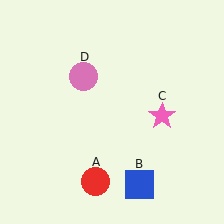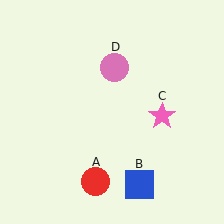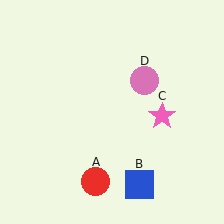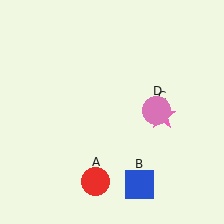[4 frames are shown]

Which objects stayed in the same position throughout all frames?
Red circle (object A) and blue square (object B) and pink star (object C) remained stationary.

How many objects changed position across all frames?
1 object changed position: pink circle (object D).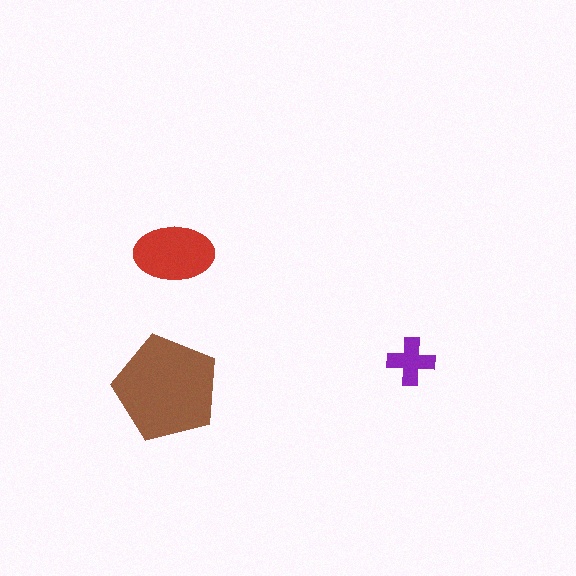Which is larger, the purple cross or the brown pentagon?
The brown pentagon.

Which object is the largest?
The brown pentagon.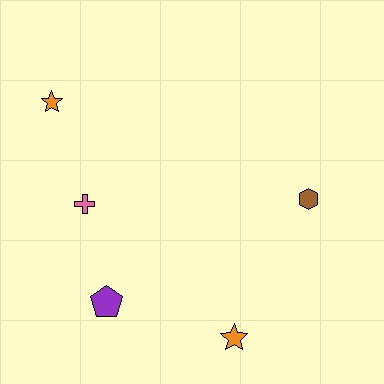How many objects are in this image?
There are 5 objects.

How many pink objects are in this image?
There is 1 pink object.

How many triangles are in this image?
There are no triangles.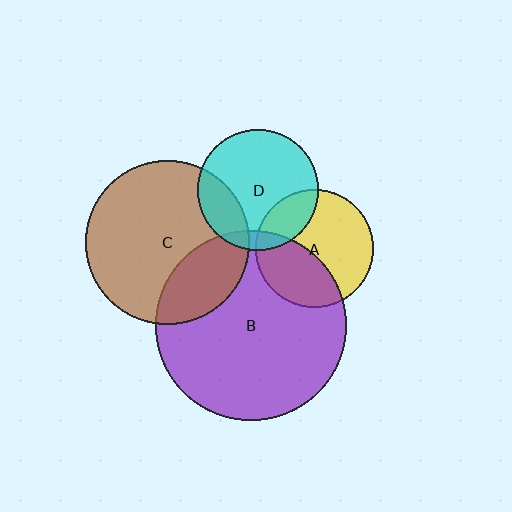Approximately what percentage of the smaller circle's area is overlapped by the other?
Approximately 20%.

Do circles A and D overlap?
Yes.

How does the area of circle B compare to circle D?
Approximately 2.5 times.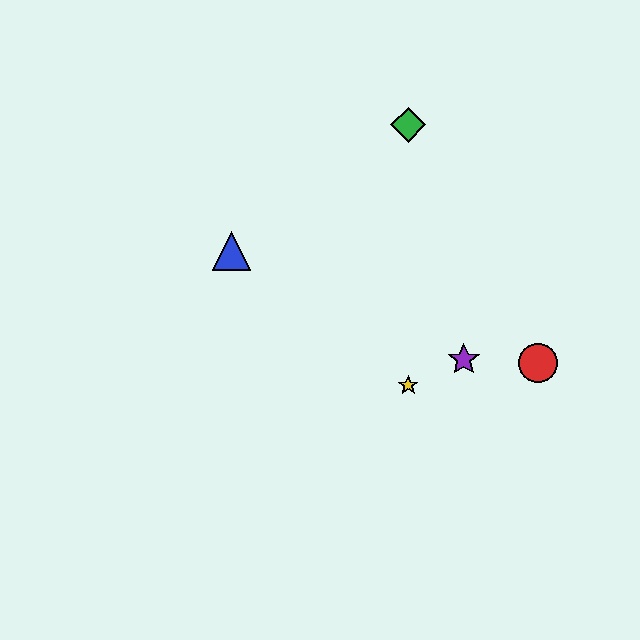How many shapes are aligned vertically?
2 shapes (the green diamond, the yellow star) are aligned vertically.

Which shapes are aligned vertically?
The green diamond, the yellow star are aligned vertically.